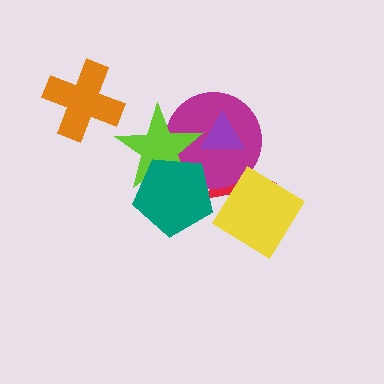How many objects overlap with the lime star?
3 objects overlap with the lime star.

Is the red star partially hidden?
Yes, it is partially covered by another shape.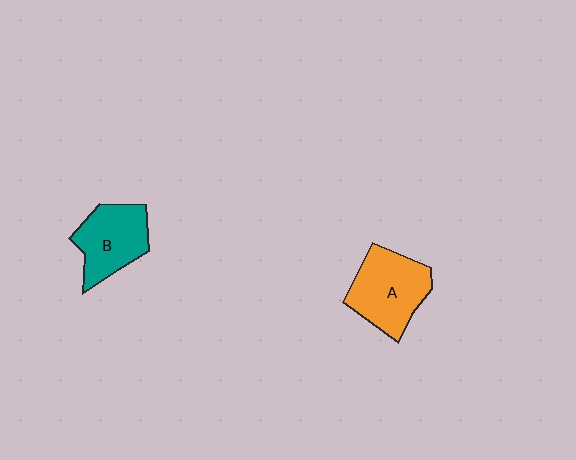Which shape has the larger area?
Shape A (orange).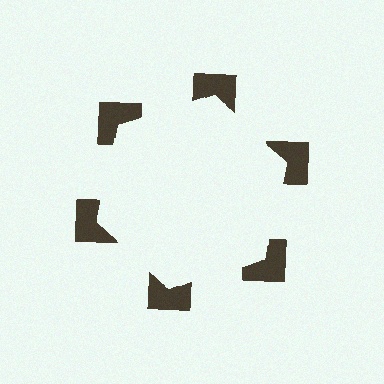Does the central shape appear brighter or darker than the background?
It typically appears slightly brighter than the background, even though no actual brightness change is drawn.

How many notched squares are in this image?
There are 6 — one at each vertex of the illusory hexagon.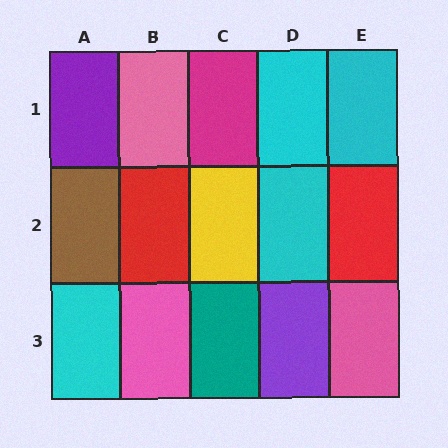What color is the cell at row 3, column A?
Cyan.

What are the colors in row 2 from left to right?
Brown, red, yellow, cyan, red.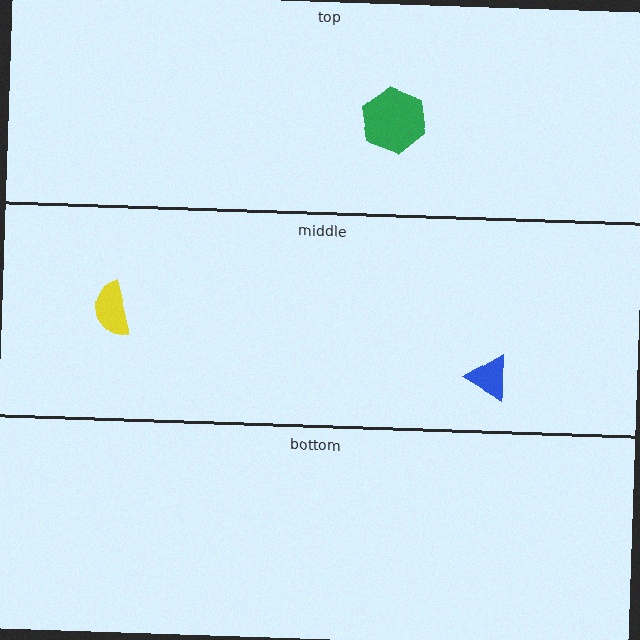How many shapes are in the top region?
1.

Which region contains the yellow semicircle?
The middle region.